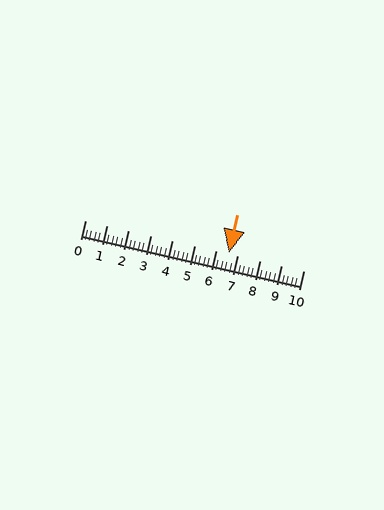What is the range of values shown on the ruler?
The ruler shows values from 0 to 10.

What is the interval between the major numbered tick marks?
The major tick marks are spaced 1 units apart.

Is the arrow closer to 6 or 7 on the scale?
The arrow is closer to 7.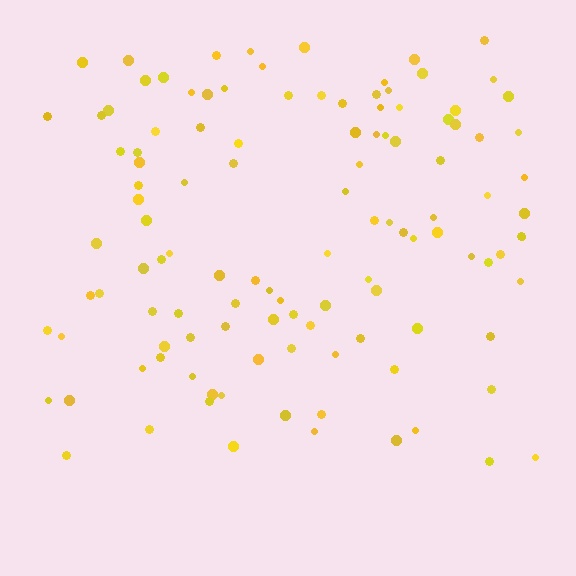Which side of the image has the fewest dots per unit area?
The bottom.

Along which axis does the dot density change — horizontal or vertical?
Vertical.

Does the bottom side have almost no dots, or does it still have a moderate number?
Still a moderate number, just noticeably fewer than the top.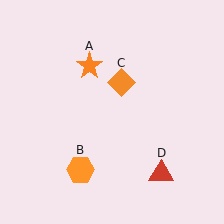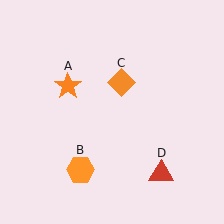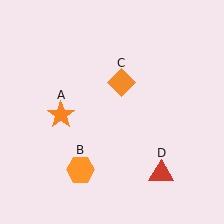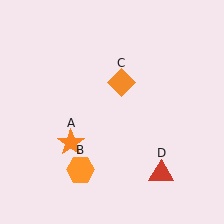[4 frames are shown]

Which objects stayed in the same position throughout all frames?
Orange hexagon (object B) and orange diamond (object C) and red triangle (object D) remained stationary.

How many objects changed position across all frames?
1 object changed position: orange star (object A).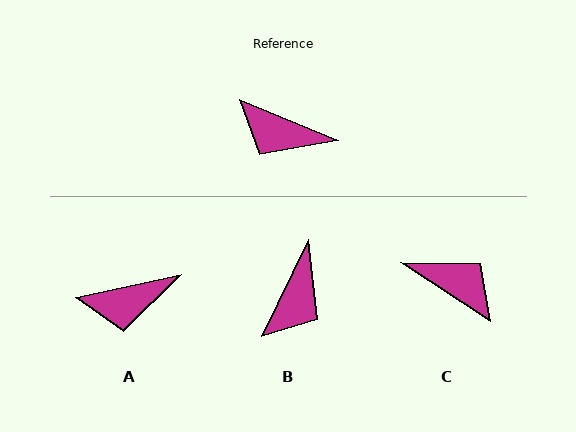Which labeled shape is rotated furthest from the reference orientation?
C, about 169 degrees away.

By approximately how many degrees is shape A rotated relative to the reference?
Approximately 35 degrees counter-clockwise.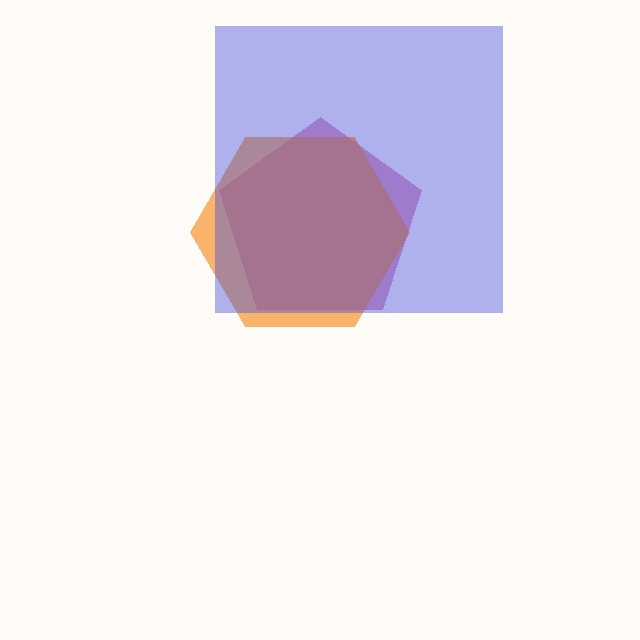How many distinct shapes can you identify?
There are 3 distinct shapes: a magenta pentagon, an orange hexagon, a blue square.